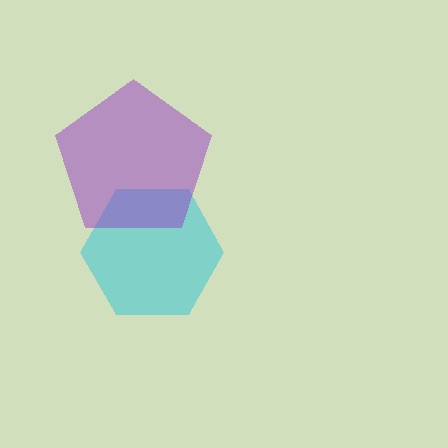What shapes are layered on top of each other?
The layered shapes are: a cyan hexagon, a purple pentagon.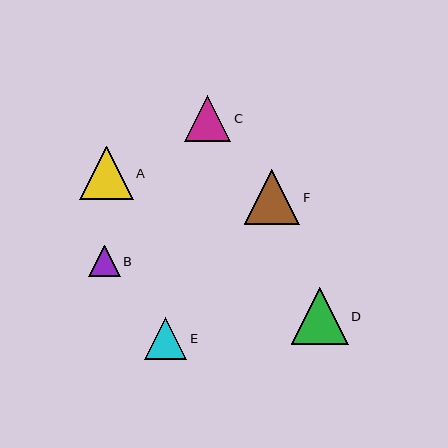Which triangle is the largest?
Triangle D is the largest with a size of approximately 57 pixels.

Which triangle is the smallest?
Triangle B is the smallest with a size of approximately 32 pixels.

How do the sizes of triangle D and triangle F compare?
Triangle D and triangle F are approximately the same size.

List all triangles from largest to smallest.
From largest to smallest: D, F, A, C, E, B.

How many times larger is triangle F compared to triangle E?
Triangle F is approximately 1.3 times the size of triangle E.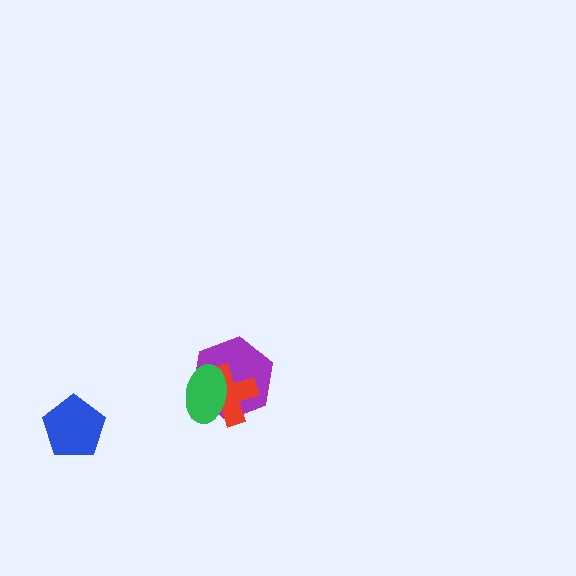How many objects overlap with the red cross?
2 objects overlap with the red cross.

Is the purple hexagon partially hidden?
Yes, it is partially covered by another shape.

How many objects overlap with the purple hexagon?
2 objects overlap with the purple hexagon.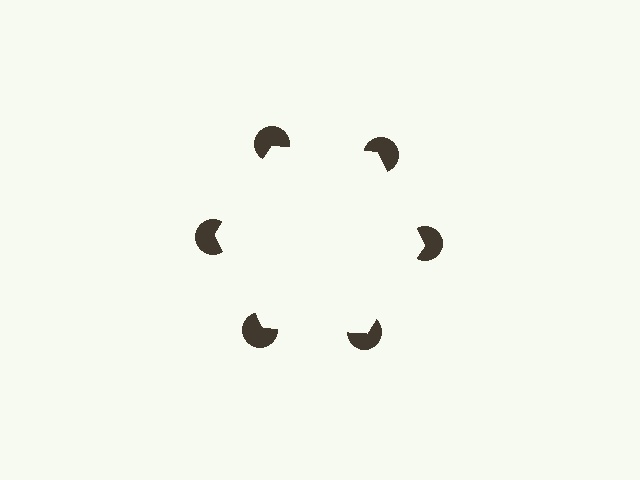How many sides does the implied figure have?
6 sides.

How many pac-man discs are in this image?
There are 6 — one at each vertex of the illusory hexagon.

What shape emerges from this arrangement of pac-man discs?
An illusory hexagon — its edges are inferred from the aligned wedge cuts in the pac-man discs, not physically drawn.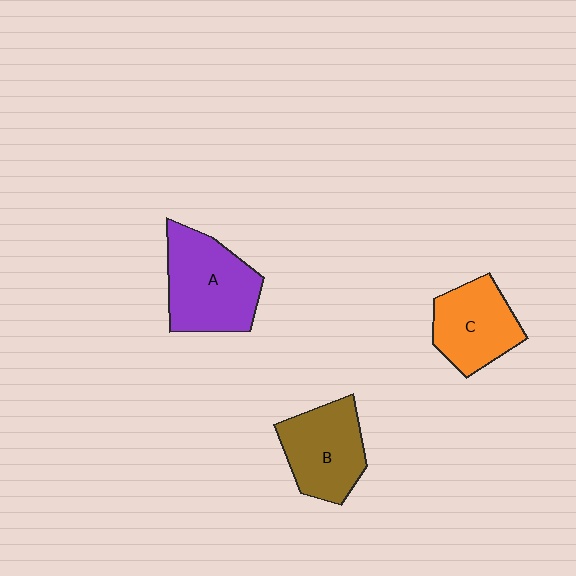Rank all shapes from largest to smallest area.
From largest to smallest: A (purple), B (brown), C (orange).